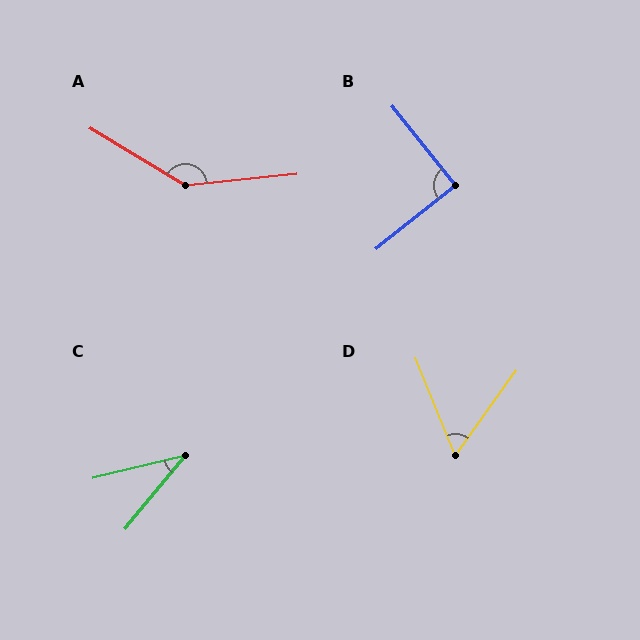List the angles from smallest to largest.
C (37°), D (58°), B (90°), A (143°).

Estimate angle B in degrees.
Approximately 90 degrees.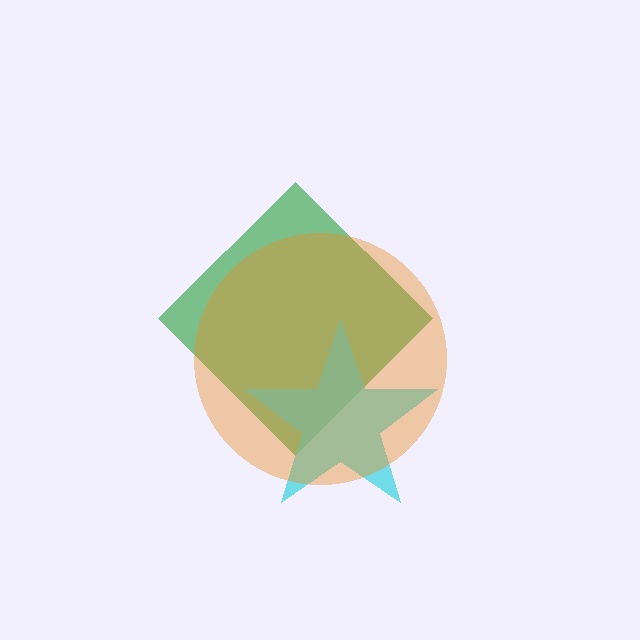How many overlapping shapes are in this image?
There are 3 overlapping shapes in the image.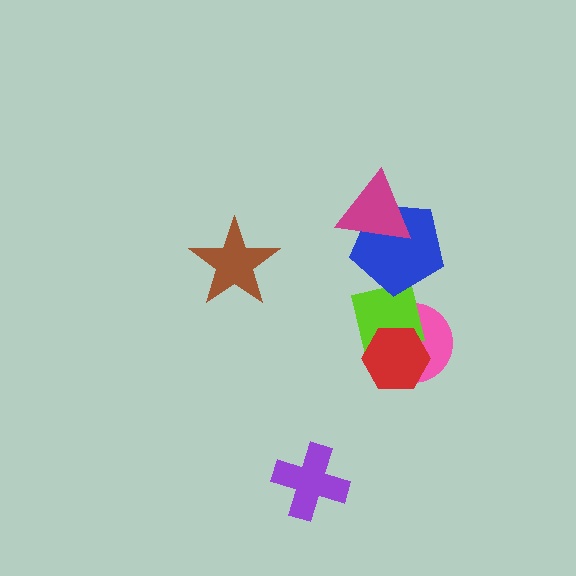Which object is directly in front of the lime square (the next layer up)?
The red hexagon is directly in front of the lime square.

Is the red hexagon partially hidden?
No, no other shape covers it.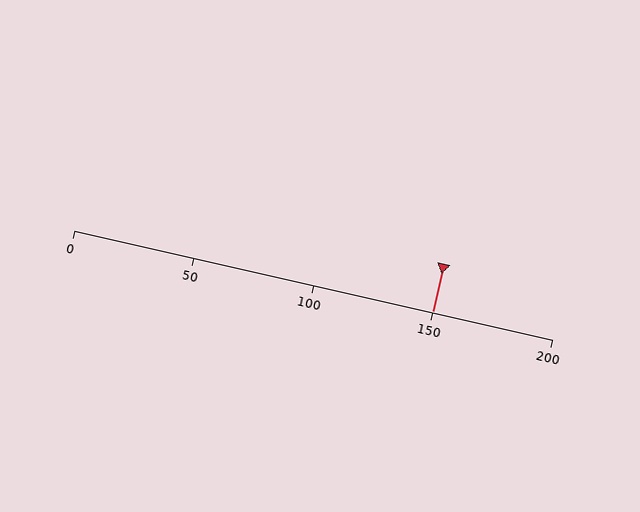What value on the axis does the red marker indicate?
The marker indicates approximately 150.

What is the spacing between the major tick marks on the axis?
The major ticks are spaced 50 apart.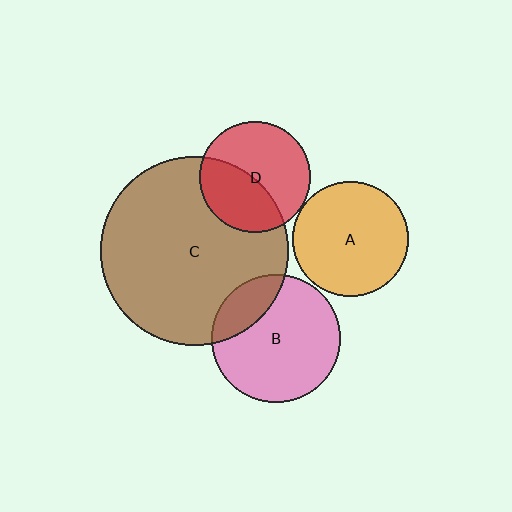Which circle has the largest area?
Circle C (brown).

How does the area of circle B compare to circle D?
Approximately 1.4 times.